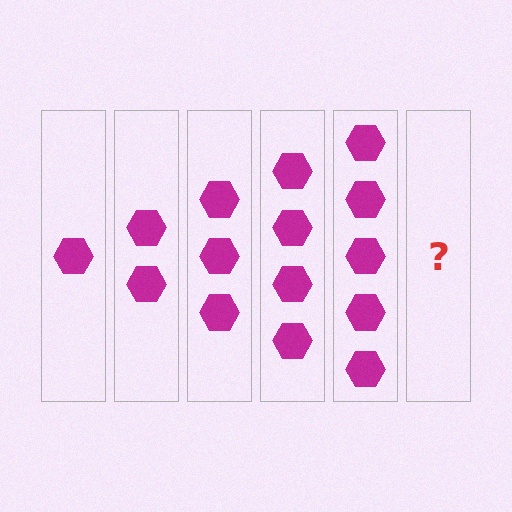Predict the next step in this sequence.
The next step is 6 hexagons.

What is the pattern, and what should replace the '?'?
The pattern is that each step adds one more hexagon. The '?' should be 6 hexagons.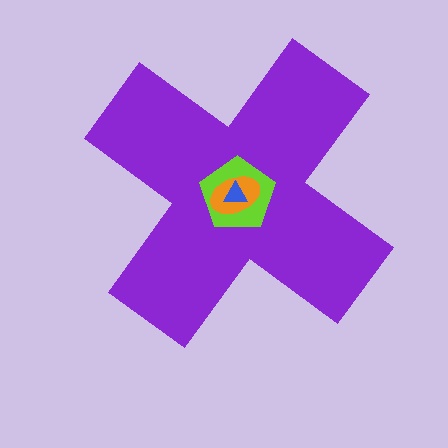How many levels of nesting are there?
4.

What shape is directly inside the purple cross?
The lime pentagon.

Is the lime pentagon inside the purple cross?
Yes.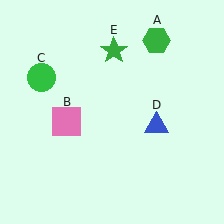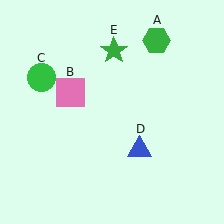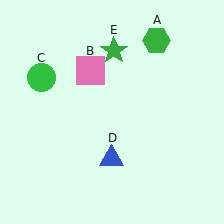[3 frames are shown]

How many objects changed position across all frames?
2 objects changed position: pink square (object B), blue triangle (object D).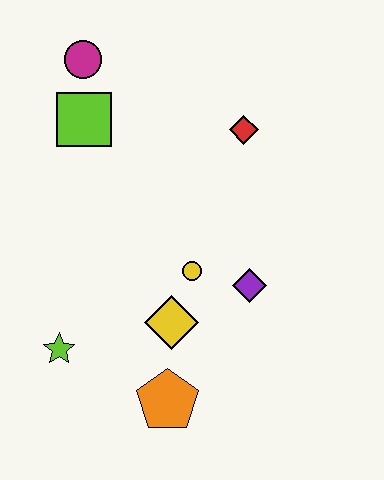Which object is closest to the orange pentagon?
The yellow diamond is closest to the orange pentagon.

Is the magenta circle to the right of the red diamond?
No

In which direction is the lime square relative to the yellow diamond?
The lime square is above the yellow diamond.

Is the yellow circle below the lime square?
Yes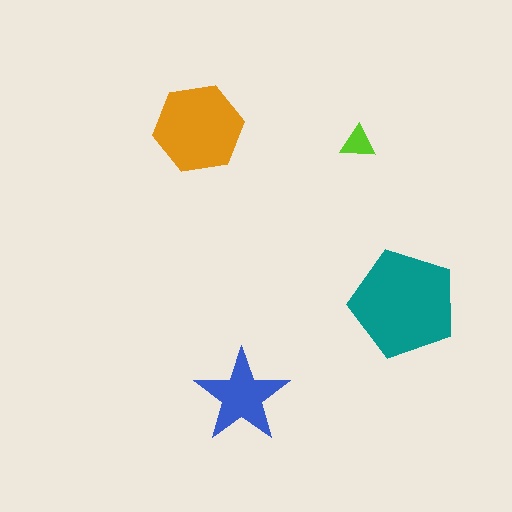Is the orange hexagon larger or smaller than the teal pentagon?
Smaller.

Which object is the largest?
The teal pentagon.